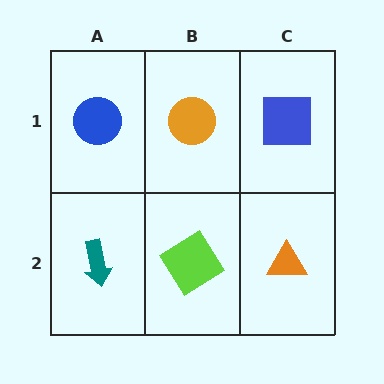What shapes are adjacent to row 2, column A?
A blue circle (row 1, column A), a lime diamond (row 2, column B).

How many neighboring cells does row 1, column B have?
3.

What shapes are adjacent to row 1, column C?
An orange triangle (row 2, column C), an orange circle (row 1, column B).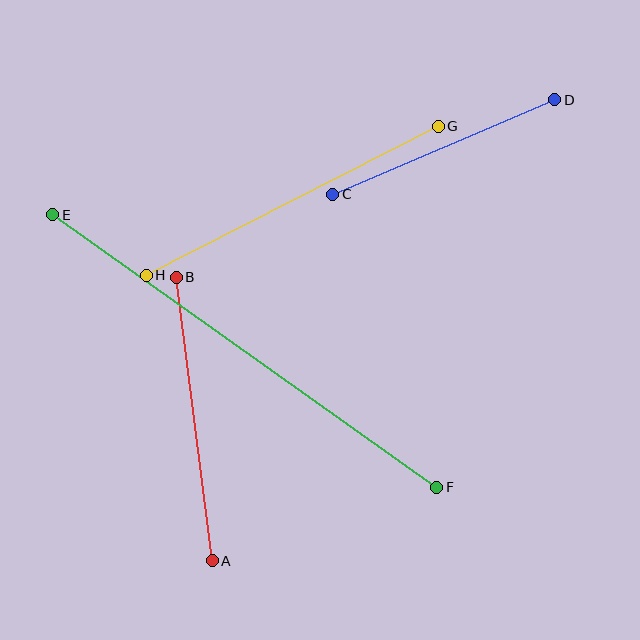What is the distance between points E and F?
The distance is approximately 471 pixels.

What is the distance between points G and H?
The distance is approximately 328 pixels.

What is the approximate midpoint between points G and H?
The midpoint is at approximately (292, 201) pixels.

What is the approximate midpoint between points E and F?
The midpoint is at approximately (245, 351) pixels.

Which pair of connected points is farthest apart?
Points E and F are farthest apart.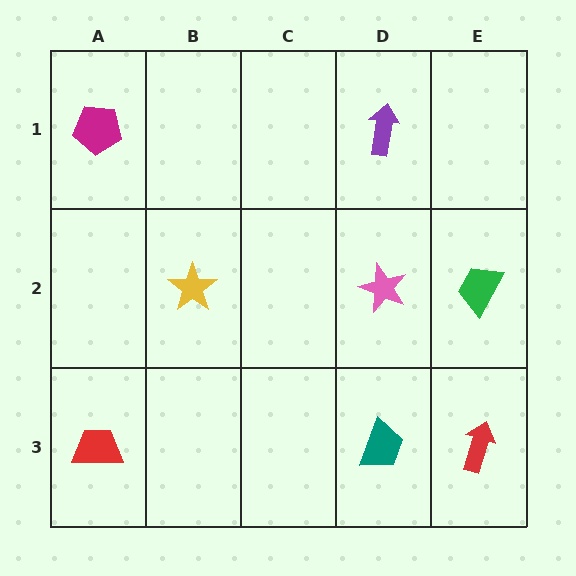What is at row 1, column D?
A purple arrow.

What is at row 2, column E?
A green trapezoid.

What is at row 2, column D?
A pink star.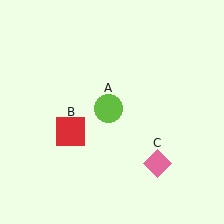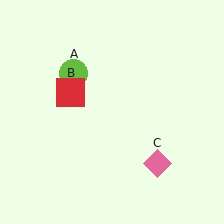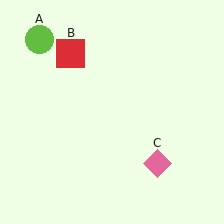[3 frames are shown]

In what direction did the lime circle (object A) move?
The lime circle (object A) moved up and to the left.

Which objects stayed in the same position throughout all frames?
Pink diamond (object C) remained stationary.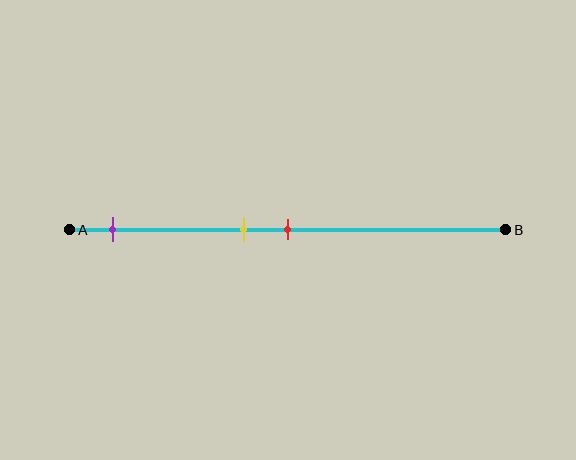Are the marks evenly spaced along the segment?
No, the marks are not evenly spaced.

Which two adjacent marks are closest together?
The yellow and red marks are the closest adjacent pair.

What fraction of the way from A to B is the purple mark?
The purple mark is approximately 10% (0.1) of the way from A to B.